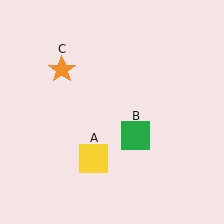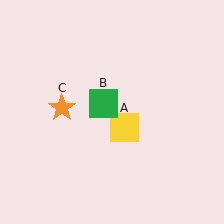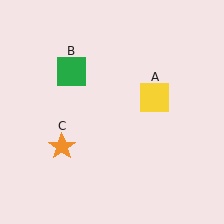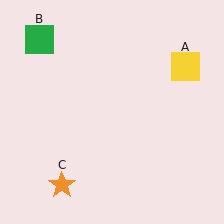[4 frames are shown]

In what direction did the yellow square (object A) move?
The yellow square (object A) moved up and to the right.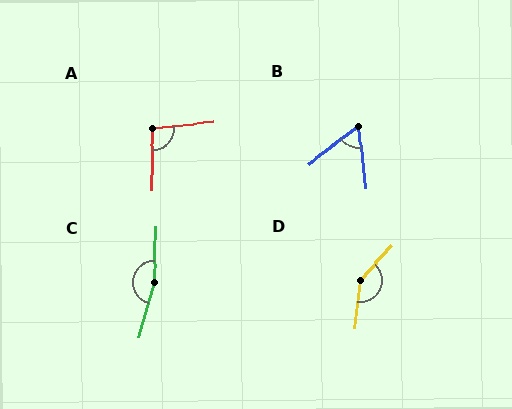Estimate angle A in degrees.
Approximately 97 degrees.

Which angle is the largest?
C, at approximately 167 degrees.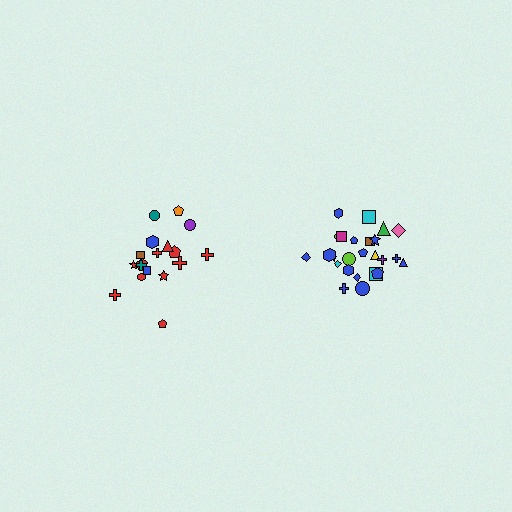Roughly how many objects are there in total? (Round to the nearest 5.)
Roughly 45 objects in total.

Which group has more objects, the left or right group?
The right group.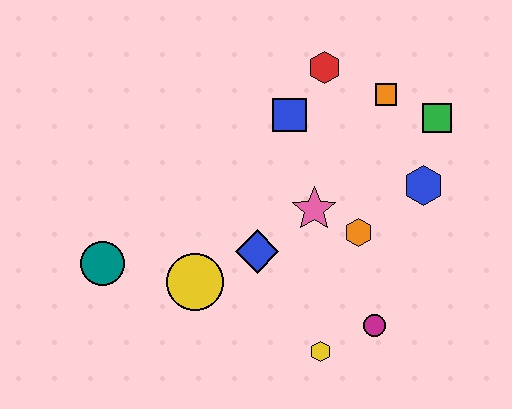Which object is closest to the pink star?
The orange hexagon is closest to the pink star.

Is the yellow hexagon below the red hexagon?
Yes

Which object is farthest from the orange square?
The teal circle is farthest from the orange square.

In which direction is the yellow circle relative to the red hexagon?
The yellow circle is below the red hexagon.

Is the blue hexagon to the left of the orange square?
No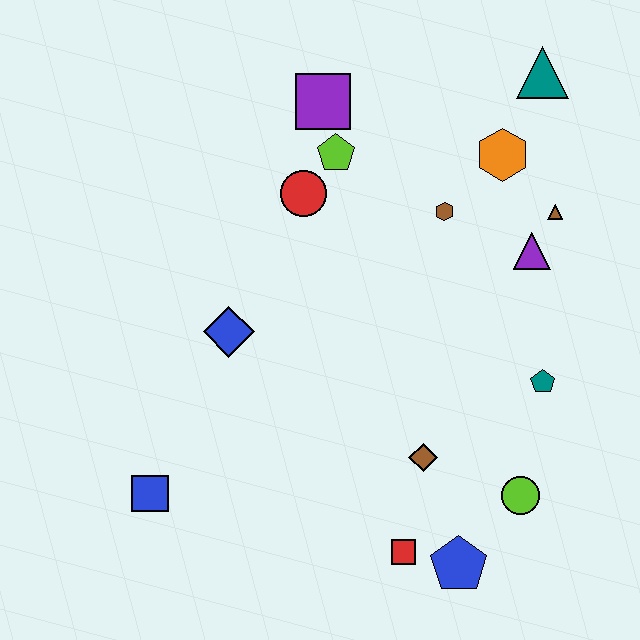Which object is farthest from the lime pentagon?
The blue pentagon is farthest from the lime pentagon.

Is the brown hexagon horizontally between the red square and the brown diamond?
No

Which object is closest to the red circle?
The lime pentagon is closest to the red circle.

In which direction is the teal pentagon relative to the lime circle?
The teal pentagon is above the lime circle.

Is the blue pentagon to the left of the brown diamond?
No